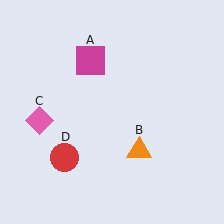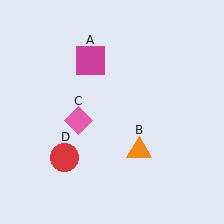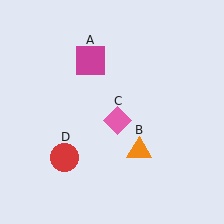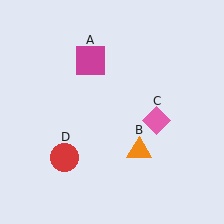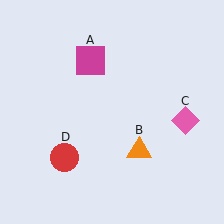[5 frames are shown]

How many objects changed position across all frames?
1 object changed position: pink diamond (object C).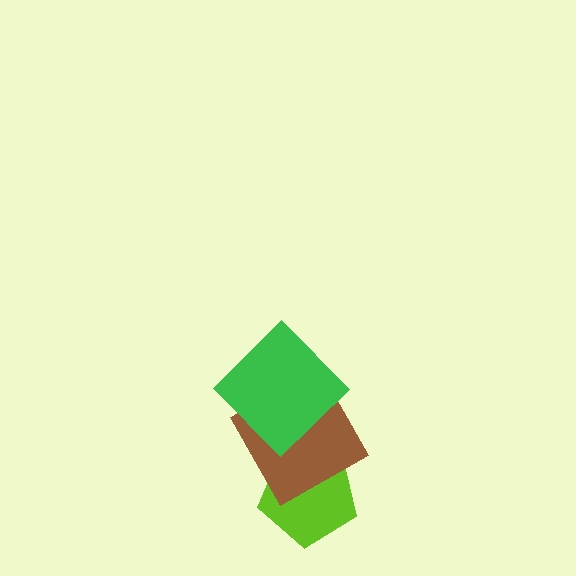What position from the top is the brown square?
The brown square is 2nd from the top.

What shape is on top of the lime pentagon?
The brown square is on top of the lime pentagon.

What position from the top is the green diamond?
The green diamond is 1st from the top.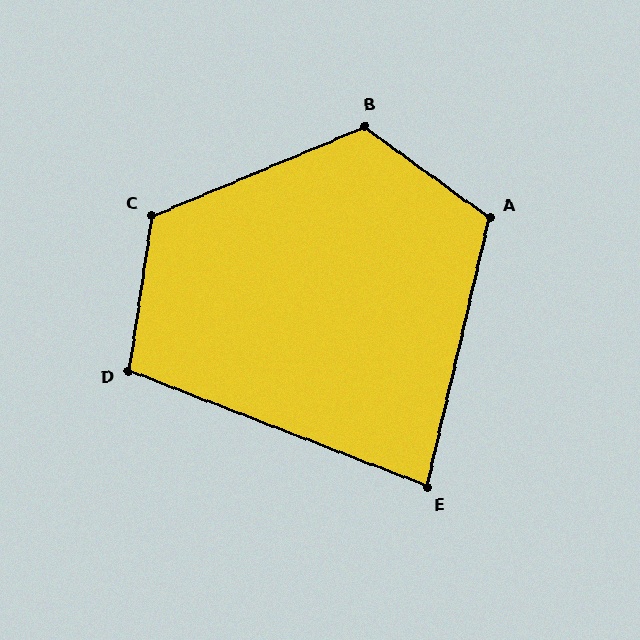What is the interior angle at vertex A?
Approximately 113 degrees (obtuse).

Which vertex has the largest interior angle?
B, at approximately 121 degrees.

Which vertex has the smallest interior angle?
E, at approximately 82 degrees.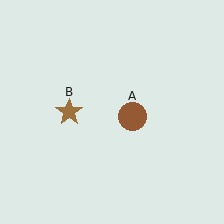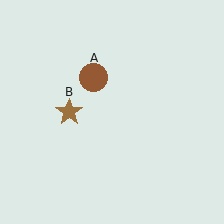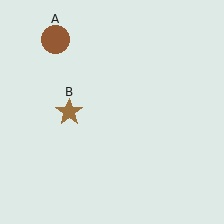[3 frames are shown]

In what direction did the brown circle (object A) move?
The brown circle (object A) moved up and to the left.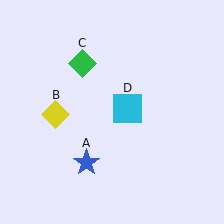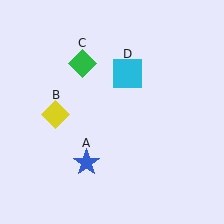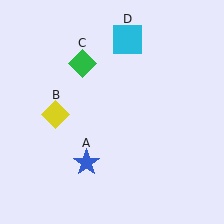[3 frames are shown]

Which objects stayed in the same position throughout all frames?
Blue star (object A) and yellow diamond (object B) and green diamond (object C) remained stationary.